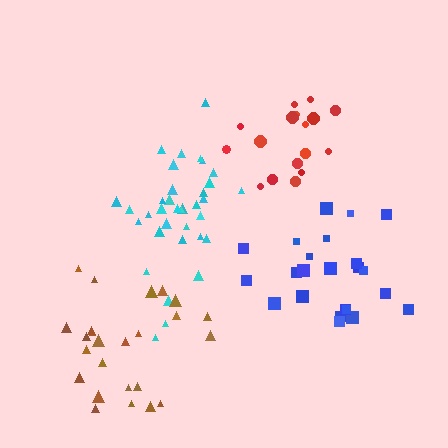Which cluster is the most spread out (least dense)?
Blue.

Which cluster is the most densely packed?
Cyan.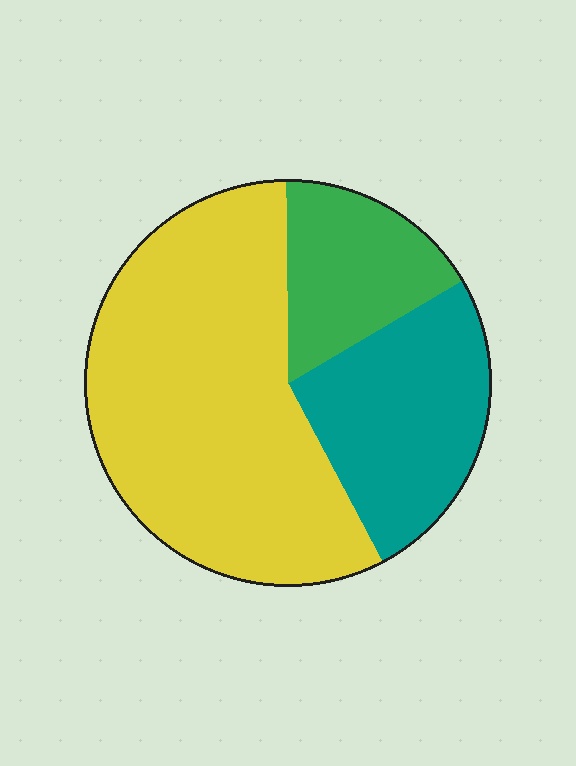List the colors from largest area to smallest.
From largest to smallest: yellow, teal, green.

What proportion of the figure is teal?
Teal covers roughly 25% of the figure.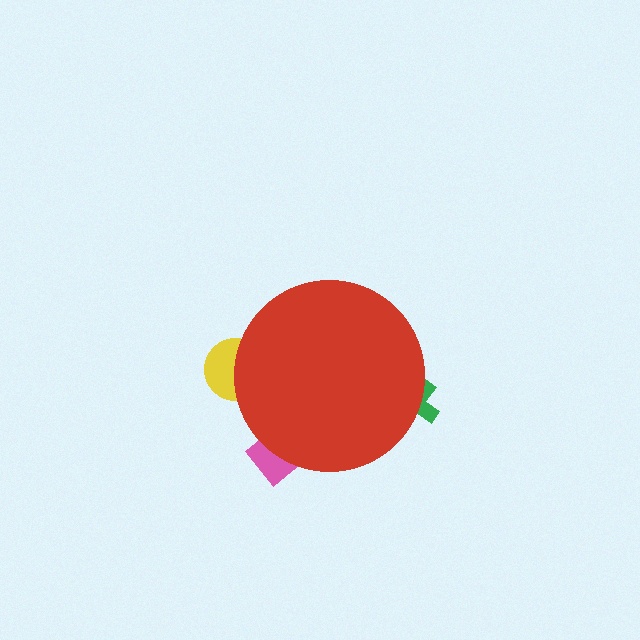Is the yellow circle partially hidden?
Yes, the yellow circle is partially hidden behind the red circle.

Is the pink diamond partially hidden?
Yes, the pink diamond is partially hidden behind the red circle.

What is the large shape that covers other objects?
A red circle.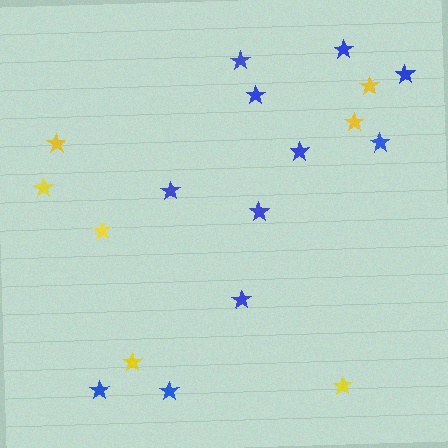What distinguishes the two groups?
There are 2 groups: one group of yellow stars (7) and one group of blue stars (11).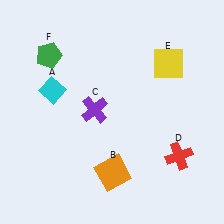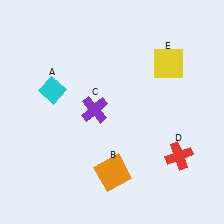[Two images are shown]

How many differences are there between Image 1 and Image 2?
There is 1 difference between the two images.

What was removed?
The green pentagon (F) was removed in Image 2.